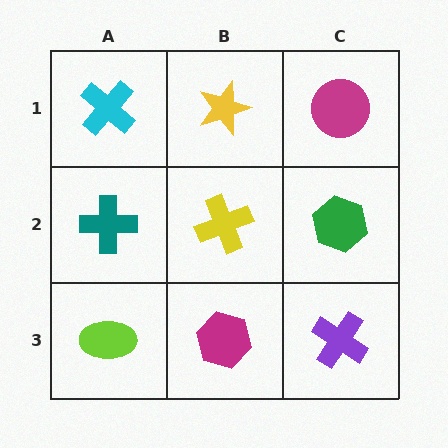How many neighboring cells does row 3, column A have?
2.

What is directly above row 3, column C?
A green hexagon.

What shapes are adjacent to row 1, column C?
A green hexagon (row 2, column C), a yellow star (row 1, column B).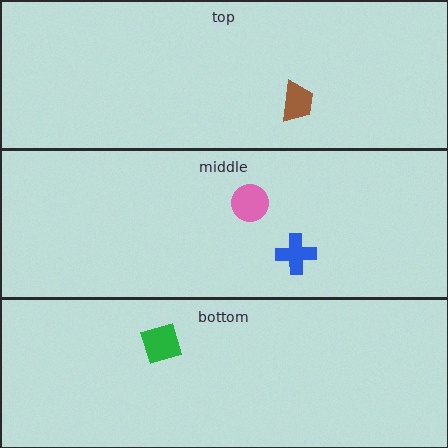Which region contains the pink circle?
The middle region.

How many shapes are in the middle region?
2.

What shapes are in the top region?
The brown trapezoid.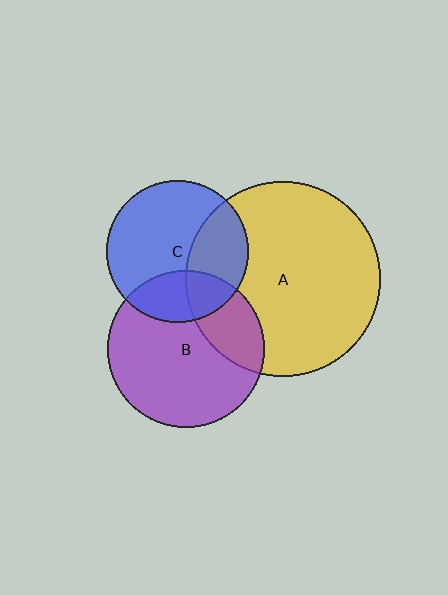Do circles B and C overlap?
Yes.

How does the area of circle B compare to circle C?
Approximately 1.2 times.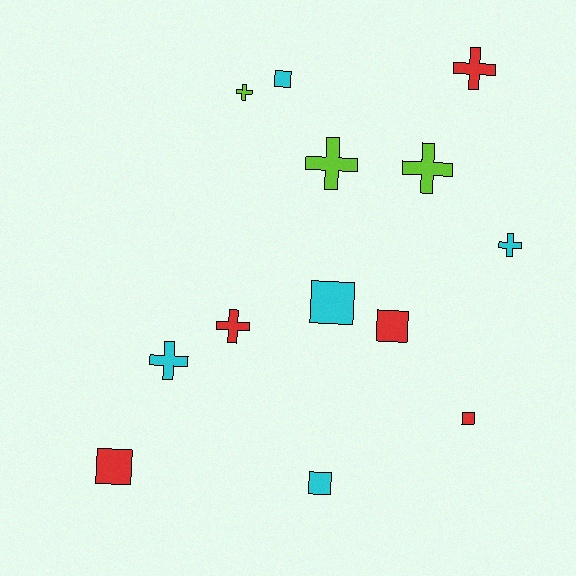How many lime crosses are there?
There are 3 lime crosses.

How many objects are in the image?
There are 13 objects.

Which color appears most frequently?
Red, with 5 objects.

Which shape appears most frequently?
Cross, with 7 objects.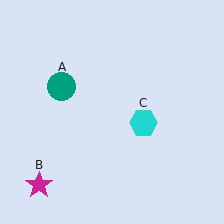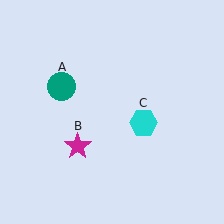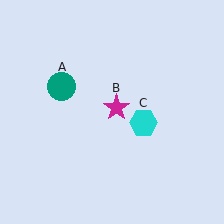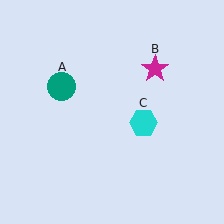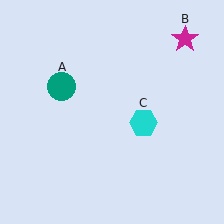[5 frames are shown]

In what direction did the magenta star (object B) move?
The magenta star (object B) moved up and to the right.